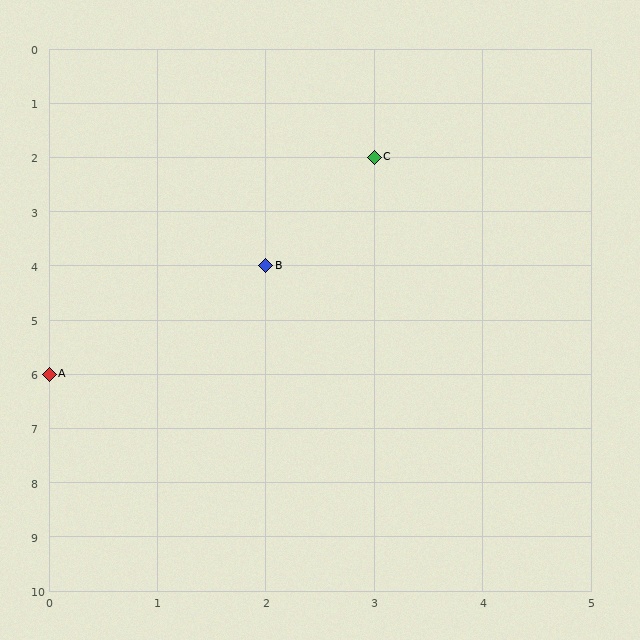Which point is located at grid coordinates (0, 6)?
Point A is at (0, 6).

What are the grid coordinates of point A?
Point A is at grid coordinates (0, 6).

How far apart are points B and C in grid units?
Points B and C are 1 column and 2 rows apart (about 2.2 grid units diagonally).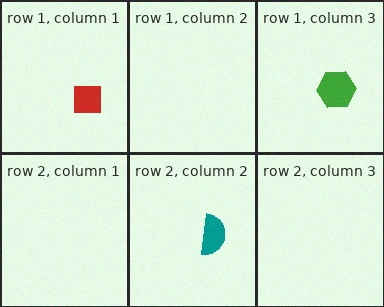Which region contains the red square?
The row 1, column 1 region.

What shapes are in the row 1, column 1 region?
The red square.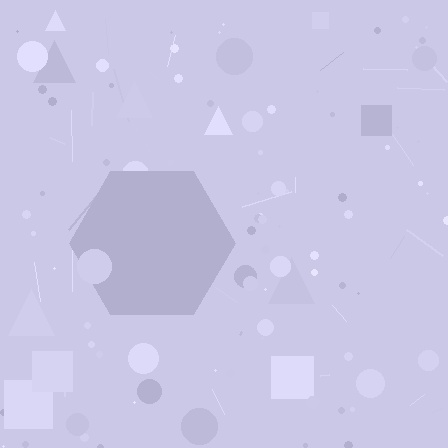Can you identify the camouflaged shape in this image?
The camouflaged shape is a hexagon.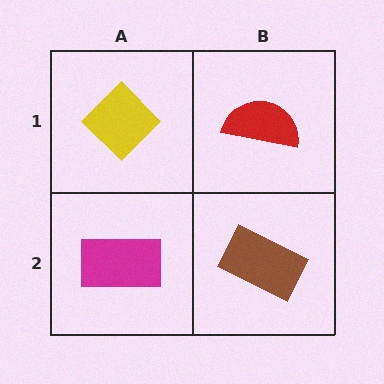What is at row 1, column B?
A red semicircle.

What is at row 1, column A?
A yellow diamond.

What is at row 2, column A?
A magenta rectangle.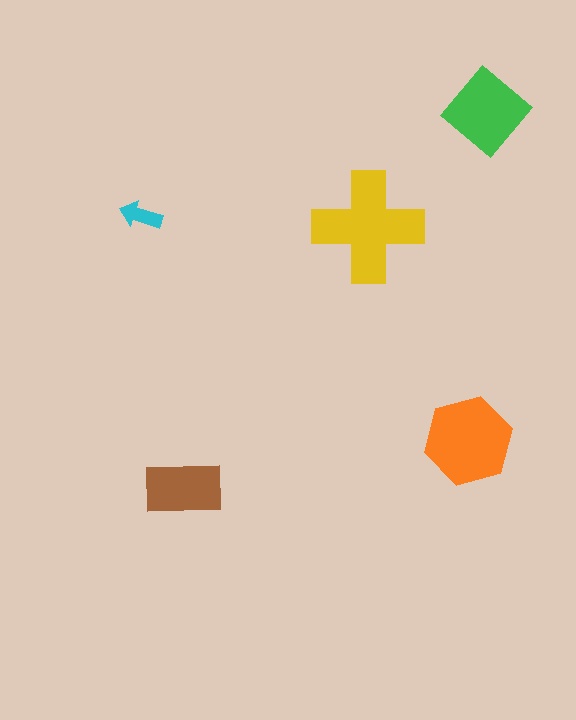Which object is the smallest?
The cyan arrow.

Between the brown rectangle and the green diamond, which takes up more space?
The green diamond.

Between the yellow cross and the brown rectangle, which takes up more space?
The yellow cross.